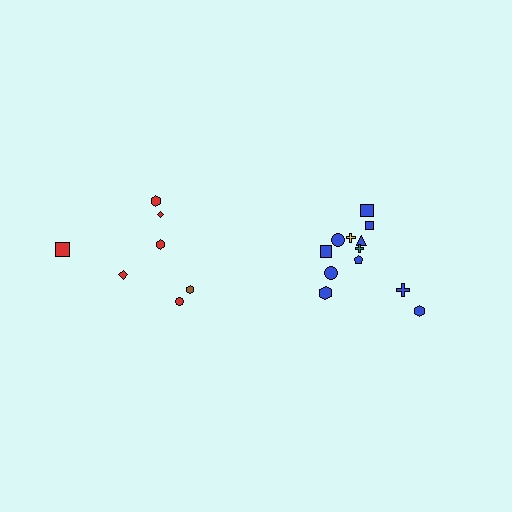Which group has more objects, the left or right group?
The right group.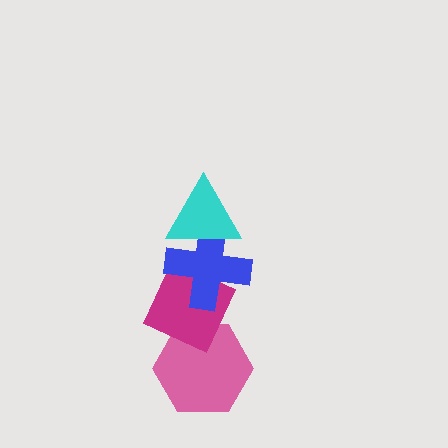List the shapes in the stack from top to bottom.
From top to bottom: the cyan triangle, the blue cross, the magenta diamond, the pink hexagon.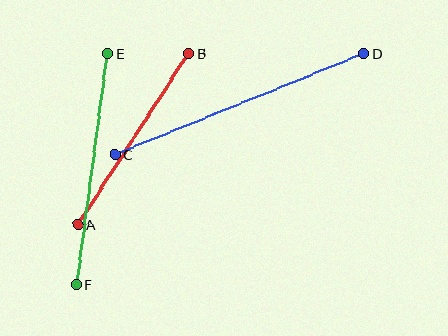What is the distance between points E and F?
The distance is approximately 233 pixels.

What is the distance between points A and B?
The distance is approximately 204 pixels.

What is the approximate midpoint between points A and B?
The midpoint is at approximately (133, 139) pixels.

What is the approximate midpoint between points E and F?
The midpoint is at approximately (92, 170) pixels.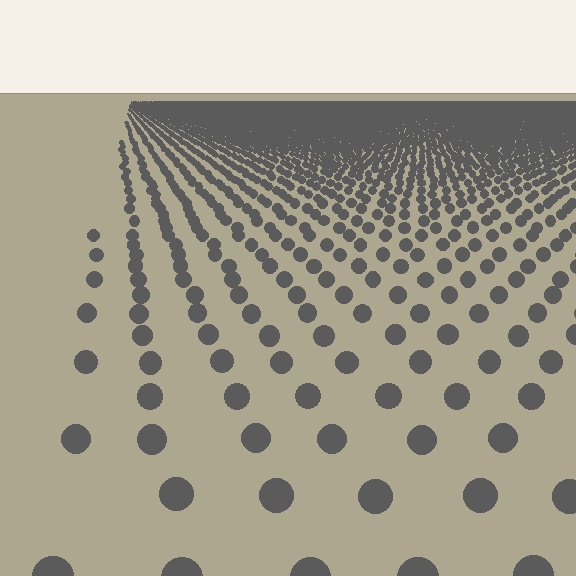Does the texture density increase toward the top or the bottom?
Density increases toward the top.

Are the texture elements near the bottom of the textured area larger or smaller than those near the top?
Larger. Near the bottom, elements are closer to the viewer and appear at a bigger on-screen size.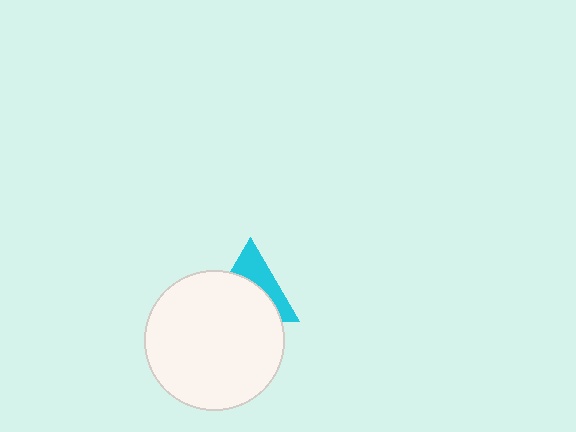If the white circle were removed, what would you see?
You would see the complete cyan triangle.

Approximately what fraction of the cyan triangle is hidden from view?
Roughly 60% of the cyan triangle is hidden behind the white circle.